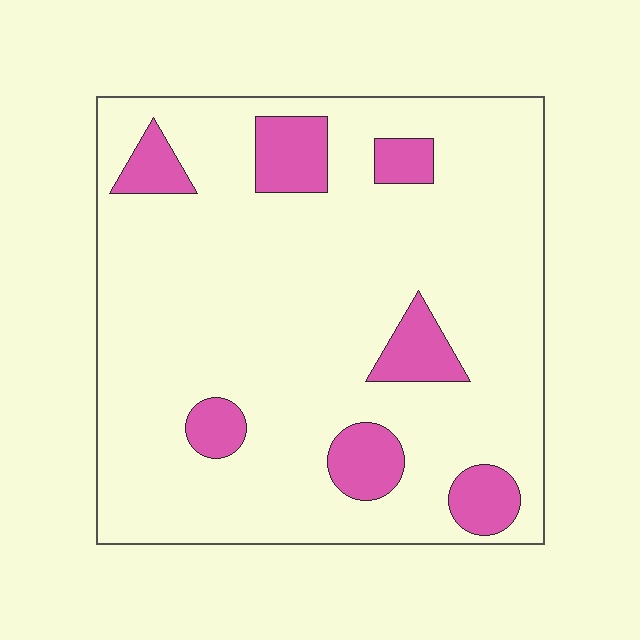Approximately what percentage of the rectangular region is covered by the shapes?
Approximately 15%.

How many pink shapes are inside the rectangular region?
7.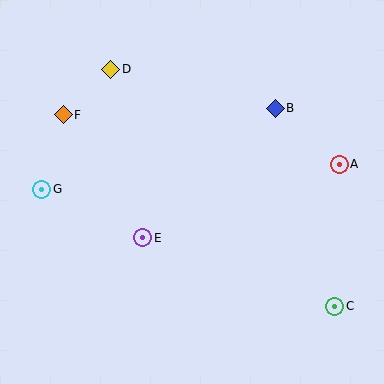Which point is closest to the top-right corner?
Point B is closest to the top-right corner.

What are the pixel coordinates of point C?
Point C is at (335, 306).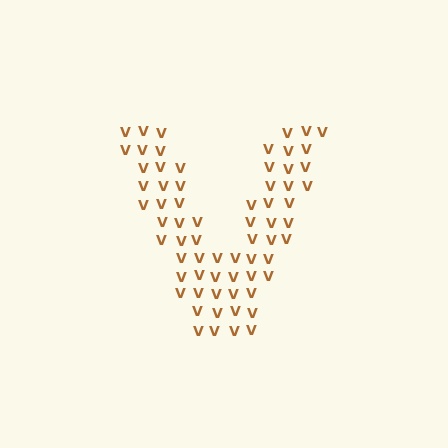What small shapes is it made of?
It is made of small letter V's.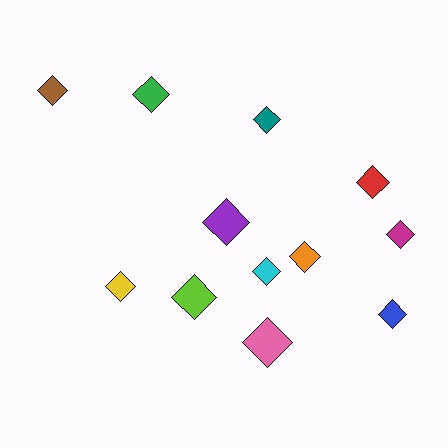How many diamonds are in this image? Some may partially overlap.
There are 12 diamonds.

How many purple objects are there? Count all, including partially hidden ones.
There is 1 purple object.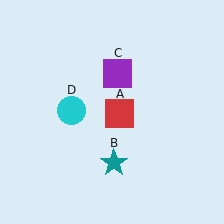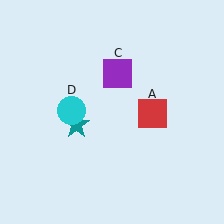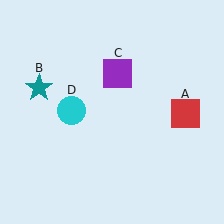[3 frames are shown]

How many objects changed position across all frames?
2 objects changed position: red square (object A), teal star (object B).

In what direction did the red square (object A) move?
The red square (object A) moved right.